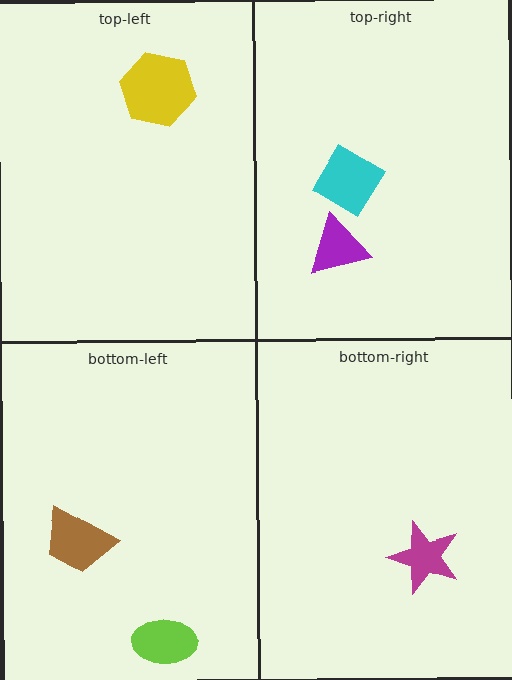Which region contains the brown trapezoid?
The bottom-left region.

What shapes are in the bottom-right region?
The magenta star.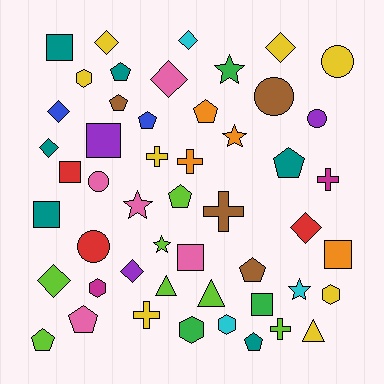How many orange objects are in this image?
There are 4 orange objects.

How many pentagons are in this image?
There are 10 pentagons.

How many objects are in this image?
There are 50 objects.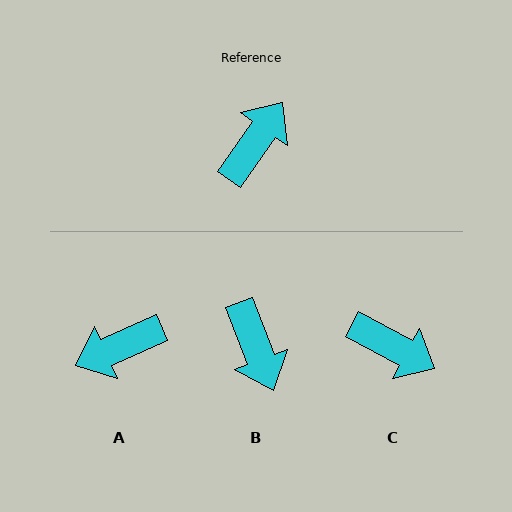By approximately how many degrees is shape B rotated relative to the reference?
Approximately 124 degrees clockwise.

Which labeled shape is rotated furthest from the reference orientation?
A, about 148 degrees away.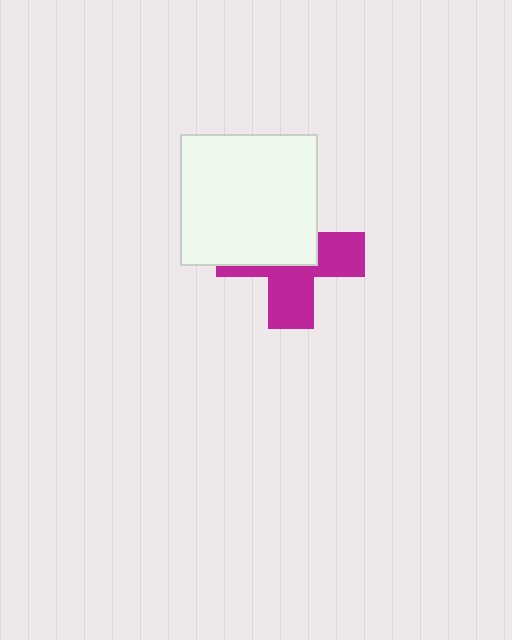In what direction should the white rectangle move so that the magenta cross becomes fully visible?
The white rectangle should move up. That is the shortest direction to clear the overlap and leave the magenta cross fully visible.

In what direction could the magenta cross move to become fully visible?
The magenta cross could move down. That would shift it out from behind the white rectangle entirely.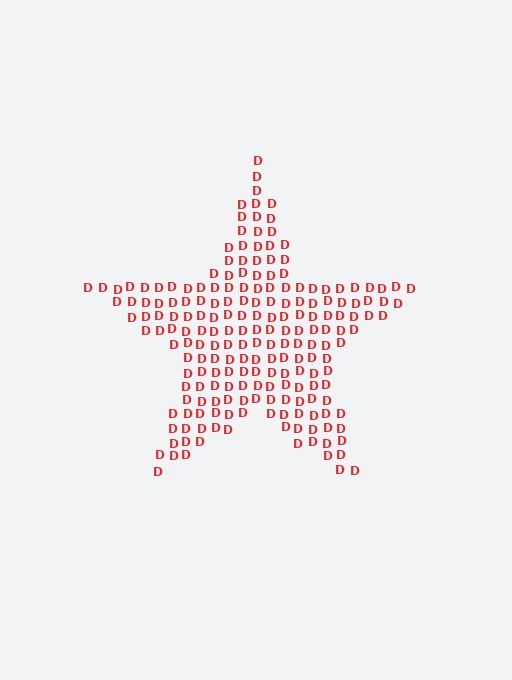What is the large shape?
The large shape is a star.